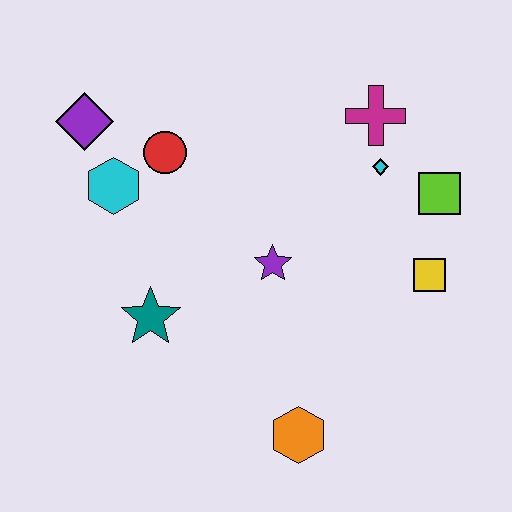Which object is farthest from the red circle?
The orange hexagon is farthest from the red circle.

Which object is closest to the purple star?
The teal star is closest to the purple star.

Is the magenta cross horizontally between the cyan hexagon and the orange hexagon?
No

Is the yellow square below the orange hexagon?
No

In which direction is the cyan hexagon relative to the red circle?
The cyan hexagon is to the left of the red circle.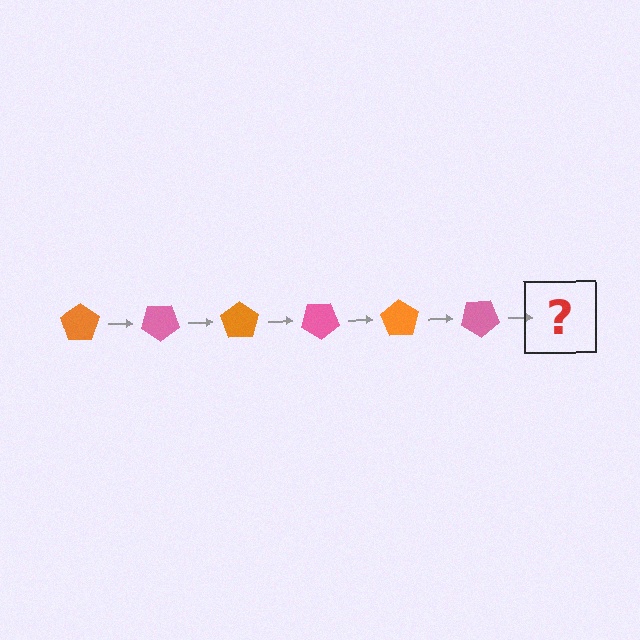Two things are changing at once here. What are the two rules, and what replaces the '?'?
The two rules are that it rotates 35 degrees each step and the color cycles through orange and pink. The '?' should be an orange pentagon, rotated 210 degrees from the start.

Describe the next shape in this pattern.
It should be an orange pentagon, rotated 210 degrees from the start.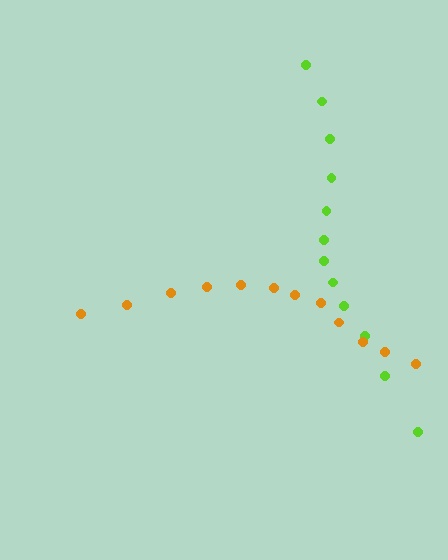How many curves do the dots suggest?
There are 2 distinct paths.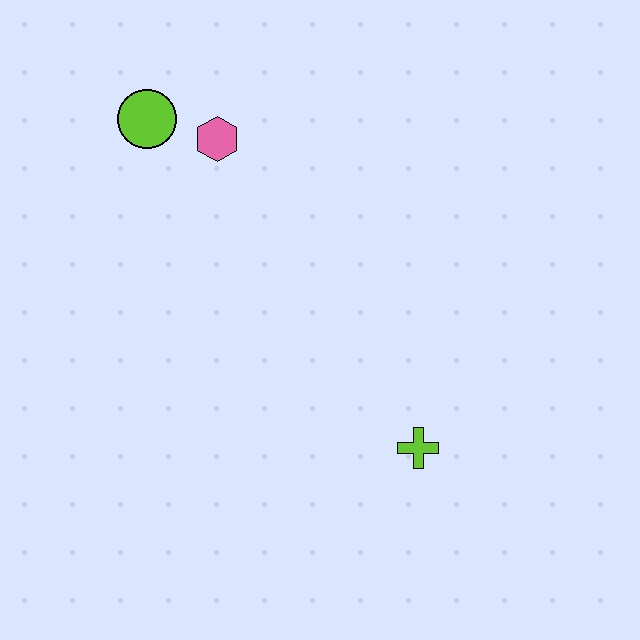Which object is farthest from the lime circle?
The lime cross is farthest from the lime circle.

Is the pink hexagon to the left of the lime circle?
No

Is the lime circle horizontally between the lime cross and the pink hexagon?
No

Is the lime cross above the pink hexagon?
No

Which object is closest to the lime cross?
The pink hexagon is closest to the lime cross.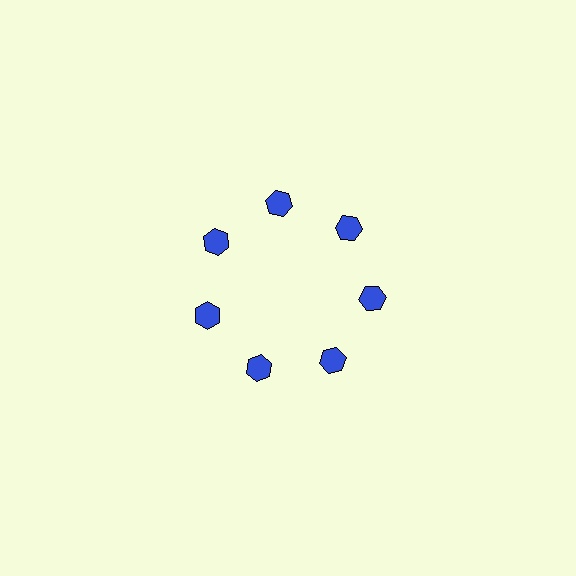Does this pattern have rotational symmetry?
Yes, this pattern has 7-fold rotational symmetry. It looks the same after rotating 51 degrees around the center.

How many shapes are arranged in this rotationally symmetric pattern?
There are 7 shapes, arranged in 7 groups of 1.